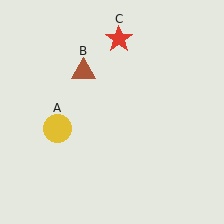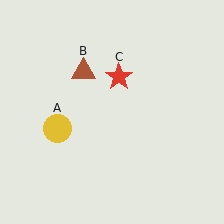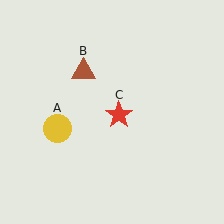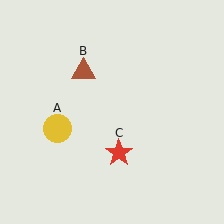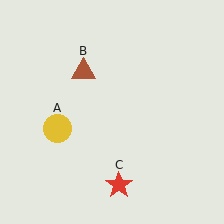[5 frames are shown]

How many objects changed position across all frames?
1 object changed position: red star (object C).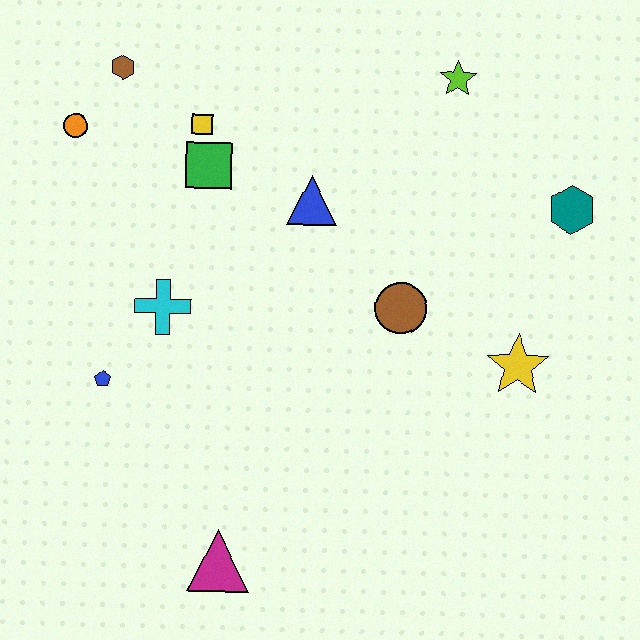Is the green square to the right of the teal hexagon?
No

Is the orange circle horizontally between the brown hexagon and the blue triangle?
No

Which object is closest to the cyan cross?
The blue pentagon is closest to the cyan cross.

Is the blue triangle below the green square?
Yes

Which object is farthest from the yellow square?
The magenta triangle is farthest from the yellow square.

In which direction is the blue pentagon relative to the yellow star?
The blue pentagon is to the left of the yellow star.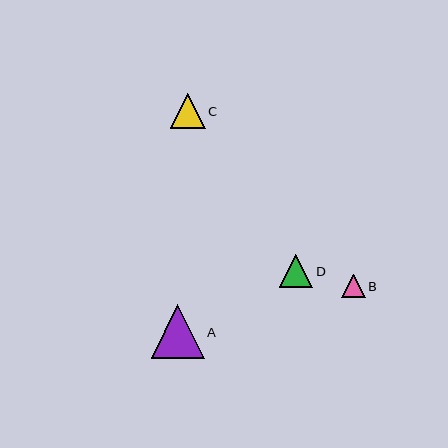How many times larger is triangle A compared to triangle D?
Triangle A is approximately 1.6 times the size of triangle D.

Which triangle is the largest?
Triangle A is the largest with a size of approximately 53 pixels.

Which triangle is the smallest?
Triangle B is the smallest with a size of approximately 23 pixels.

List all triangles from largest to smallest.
From largest to smallest: A, C, D, B.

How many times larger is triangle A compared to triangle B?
Triangle A is approximately 2.3 times the size of triangle B.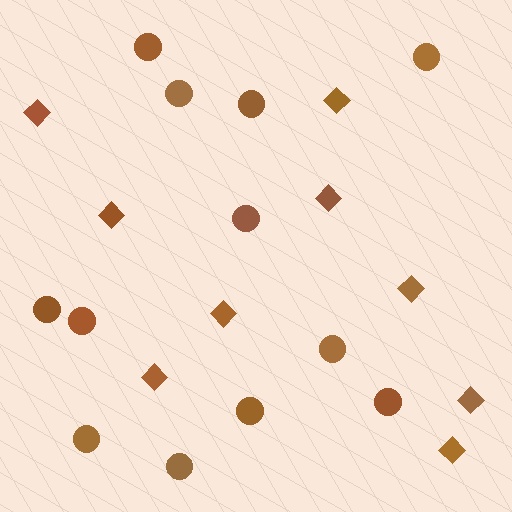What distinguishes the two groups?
There are 2 groups: one group of circles (12) and one group of diamonds (9).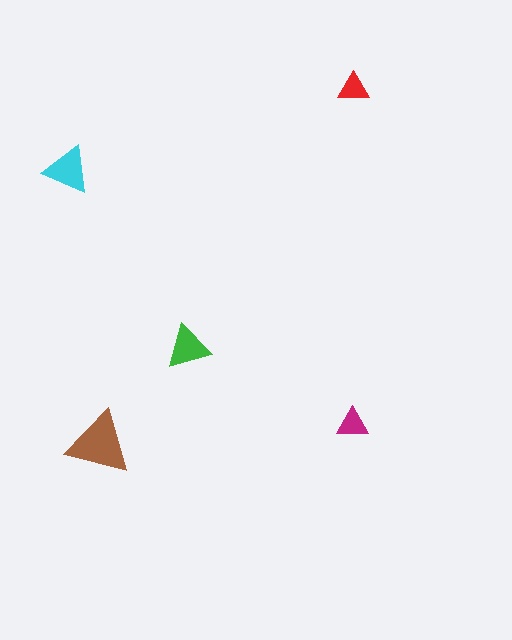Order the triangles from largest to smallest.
the brown one, the cyan one, the green one, the magenta one, the red one.